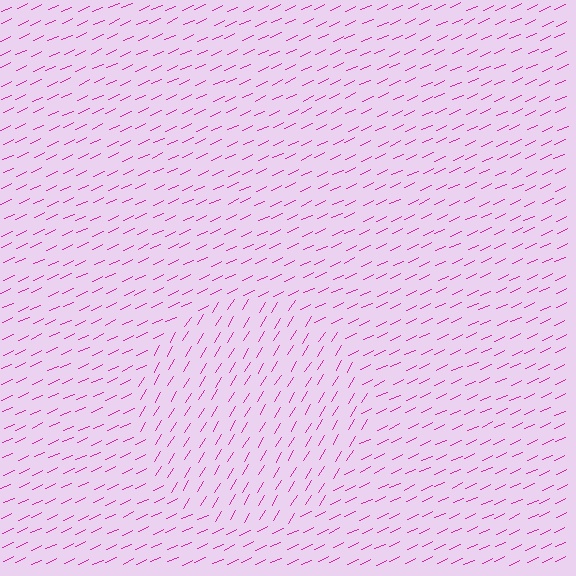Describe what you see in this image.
The image is filled with small magenta line segments. A circle region in the image has lines oriented differently from the surrounding lines, creating a visible texture boundary.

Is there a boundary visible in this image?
Yes, there is a texture boundary formed by a change in line orientation.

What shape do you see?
I see a circle.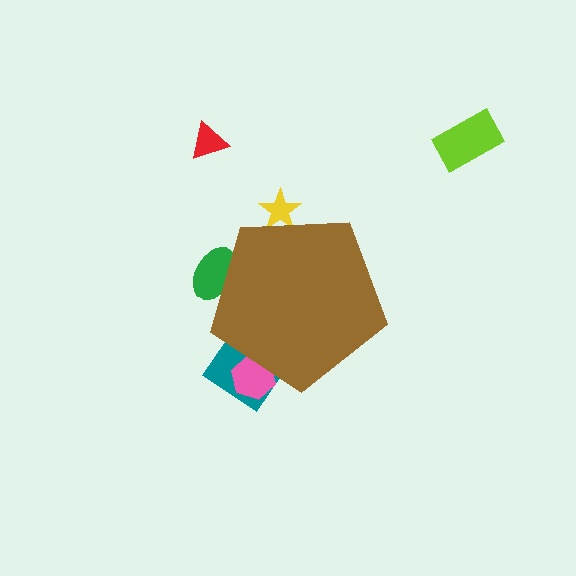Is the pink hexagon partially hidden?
Yes, the pink hexagon is partially hidden behind the brown pentagon.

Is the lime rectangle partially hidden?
No, the lime rectangle is fully visible.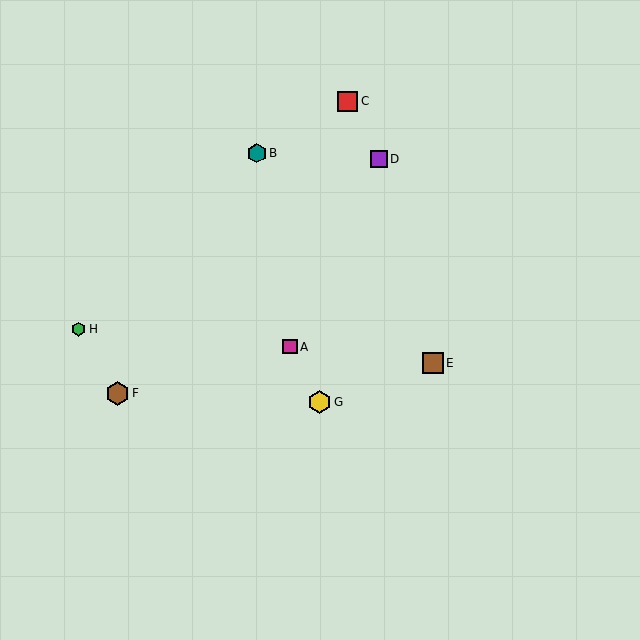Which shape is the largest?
The brown hexagon (labeled F) is the largest.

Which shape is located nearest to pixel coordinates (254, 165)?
The teal hexagon (labeled B) at (257, 153) is nearest to that location.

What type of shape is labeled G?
Shape G is a yellow hexagon.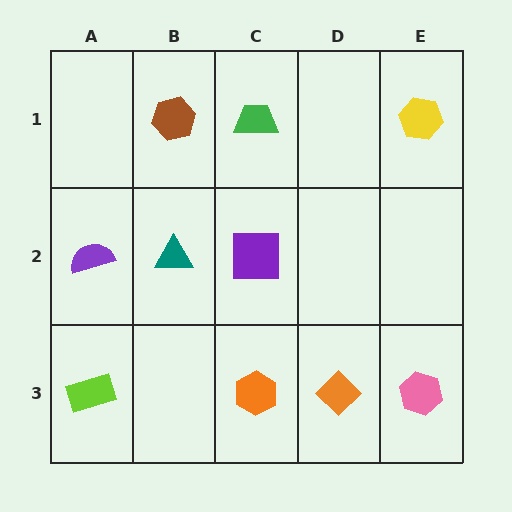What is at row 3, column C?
An orange hexagon.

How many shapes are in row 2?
3 shapes.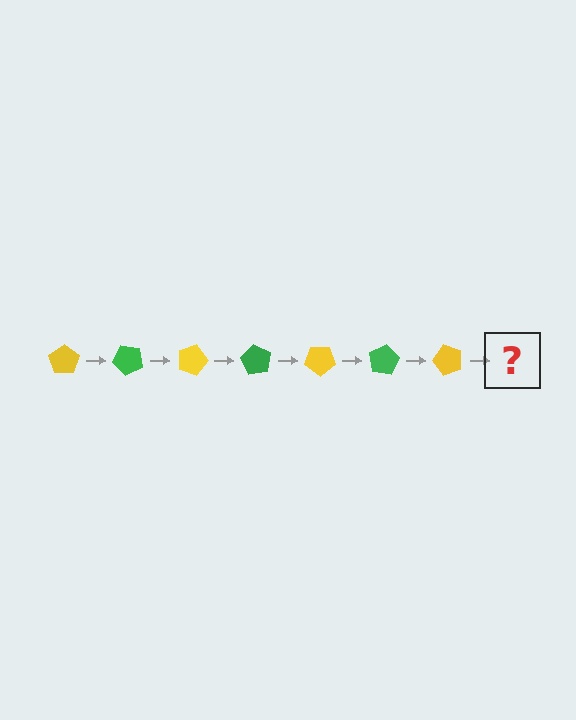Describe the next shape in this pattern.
It should be a green pentagon, rotated 315 degrees from the start.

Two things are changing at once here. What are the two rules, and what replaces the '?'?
The two rules are that it rotates 45 degrees each step and the color cycles through yellow and green. The '?' should be a green pentagon, rotated 315 degrees from the start.